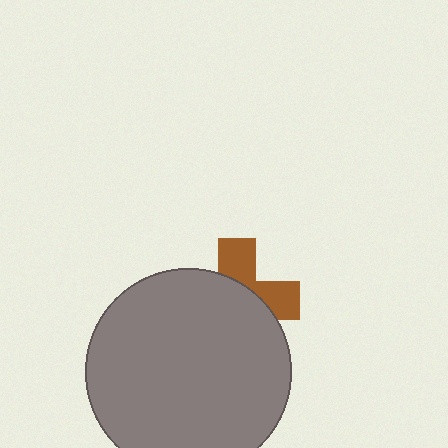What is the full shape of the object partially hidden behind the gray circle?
The partially hidden object is a brown cross.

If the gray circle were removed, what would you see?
You would see the complete brown cross.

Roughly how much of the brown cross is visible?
A small part of it is visible (roughly 37%).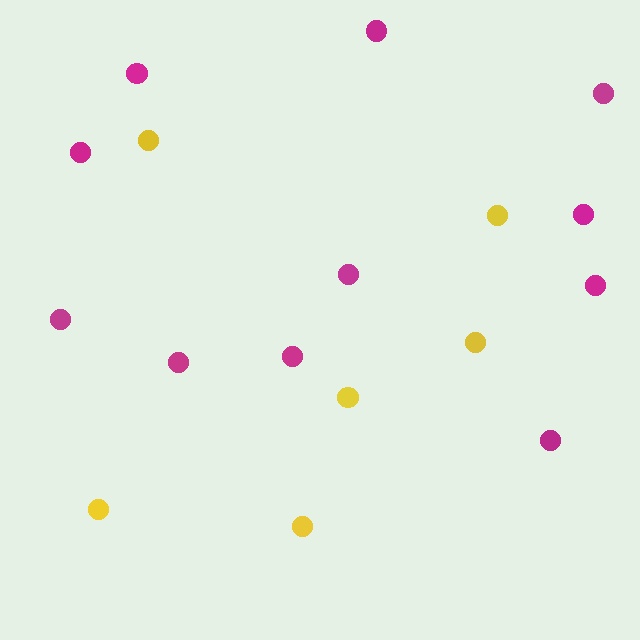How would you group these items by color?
There are 2 groups: one group of yellow circles (6) and one group of magenta circles (11).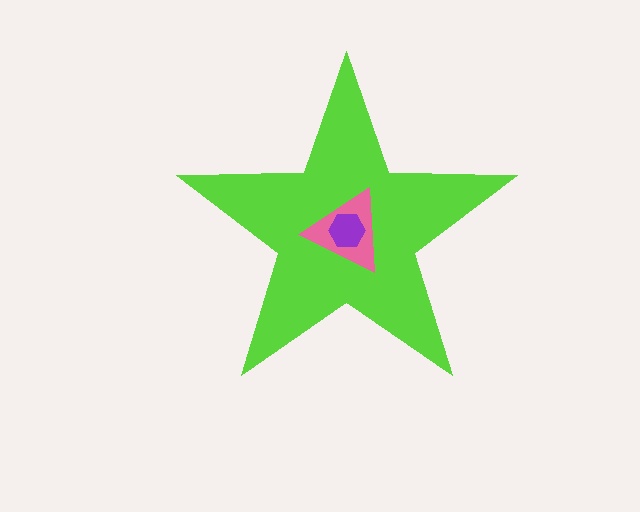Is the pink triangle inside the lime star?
Yes.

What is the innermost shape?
The purple hexagon.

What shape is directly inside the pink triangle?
The purple hexagon.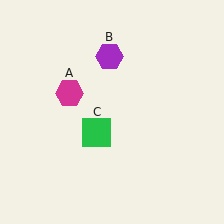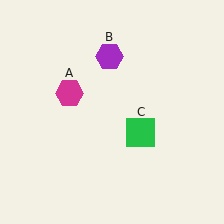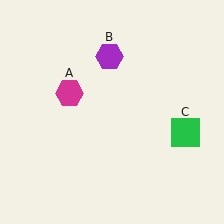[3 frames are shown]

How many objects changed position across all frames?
1 object changed position: green square (object C).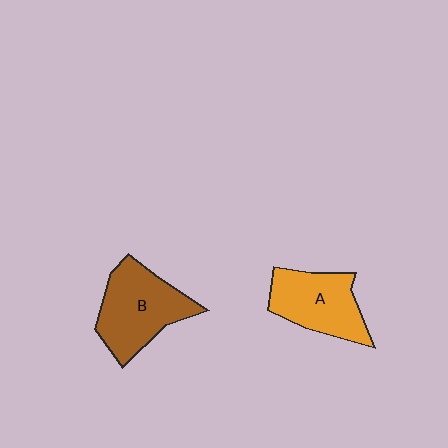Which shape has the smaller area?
Shape A (orange).